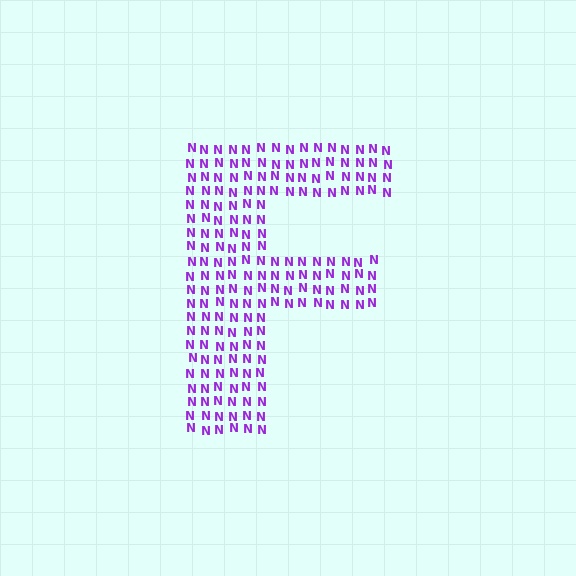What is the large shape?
The large shape is the letter F.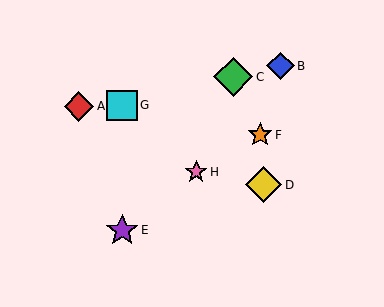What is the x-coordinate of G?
Object G is at x≈122.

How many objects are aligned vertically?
2 objects (E, G) are aligned vertically.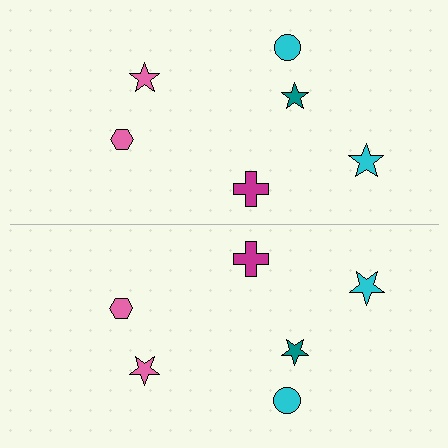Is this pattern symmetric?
Yes, this pattern has bilateral (reflection) symmetry.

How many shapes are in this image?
There are 12 shapes in this image.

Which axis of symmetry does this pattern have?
The pattern has a horizontal axis of symmetry running through the center of the image.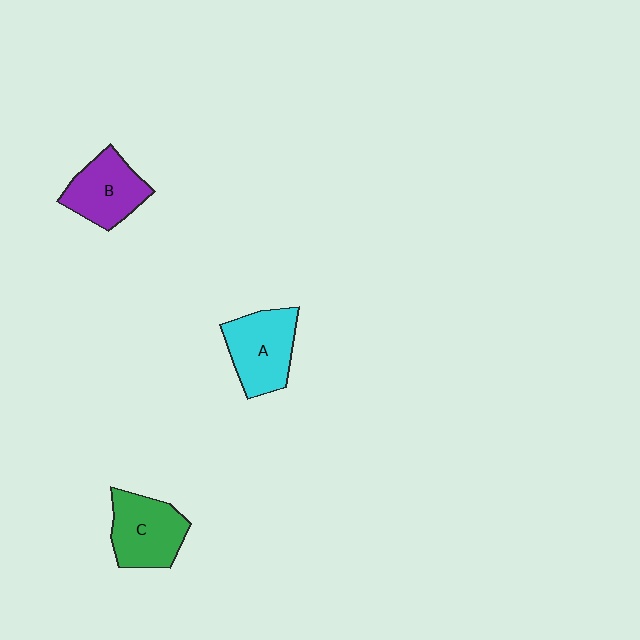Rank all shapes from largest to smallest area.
From largest to smallest: A (cyan), C (green), B (purple).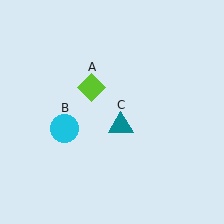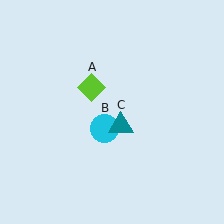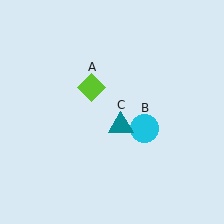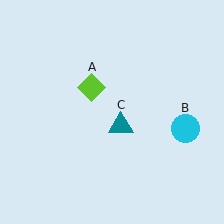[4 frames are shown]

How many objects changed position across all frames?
1 object changed position: cyan circle (object B).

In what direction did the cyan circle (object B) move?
The cyan circle (object B) moved right.